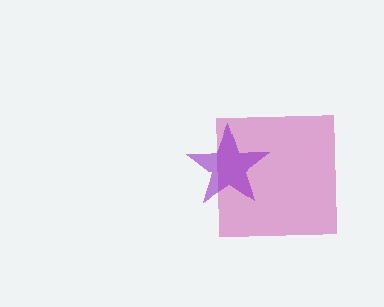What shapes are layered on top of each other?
The layered shapes are: a magenta square, a purple star.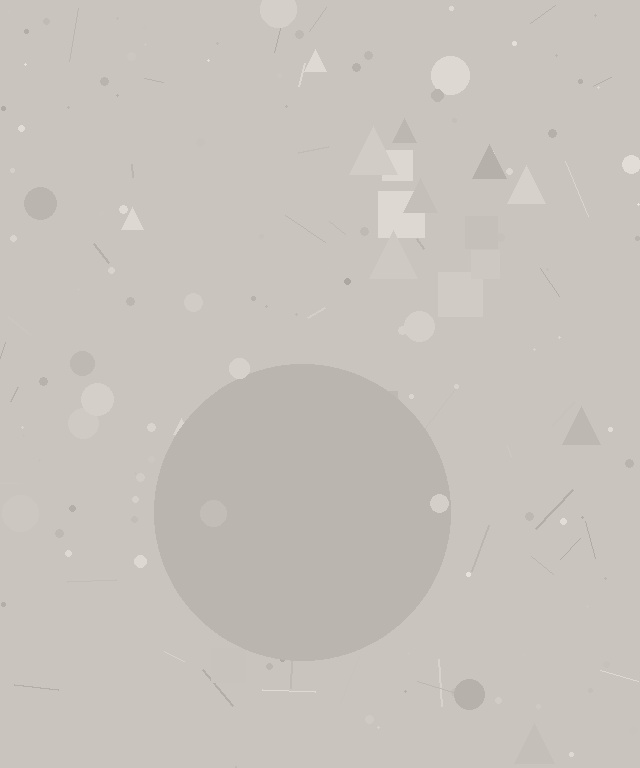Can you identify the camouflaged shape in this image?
The camouflaged shape is a circle.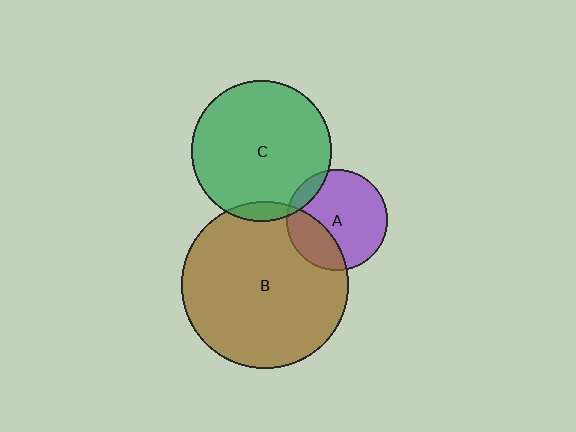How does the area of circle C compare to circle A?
Approximately 1.9 times.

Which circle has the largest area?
Circle B (brown).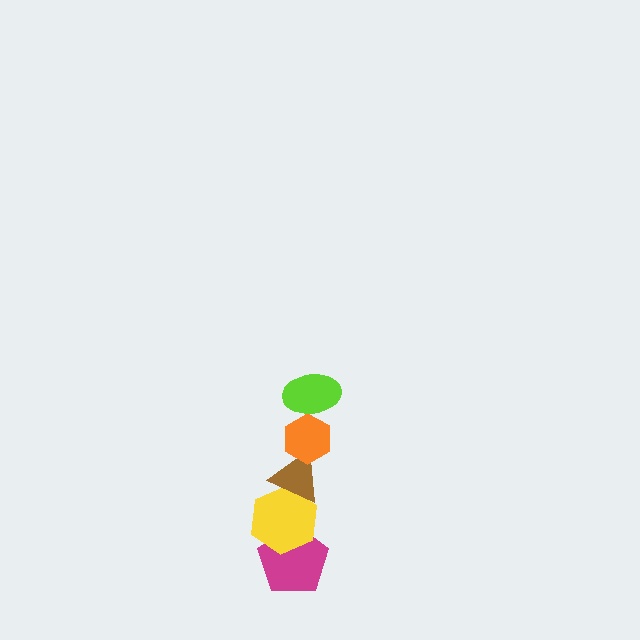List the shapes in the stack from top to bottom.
From top to bottom: the lime ellipse, the orange hexagon, the brown triangle, the yellow hexagon, the magenta pentagon.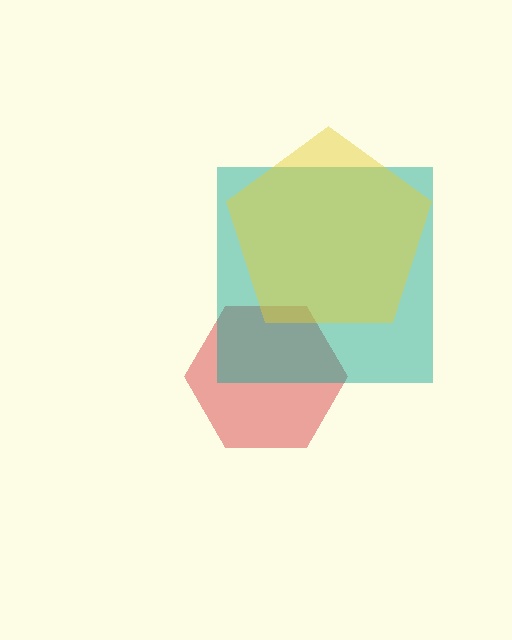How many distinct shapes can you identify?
There are 3 distinct shapes: a red hexagon, a teal square, a yellow pentagon.